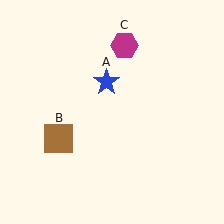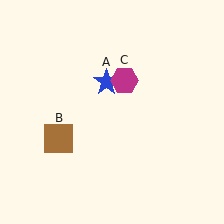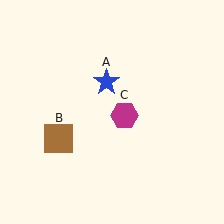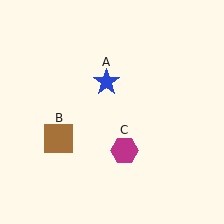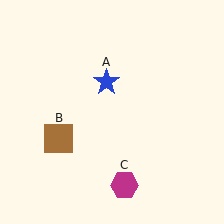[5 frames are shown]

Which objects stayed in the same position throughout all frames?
Blue star (object A) and brown square (object B) remained stationary.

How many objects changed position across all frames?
1 object changed position: magenta hexagon (object C).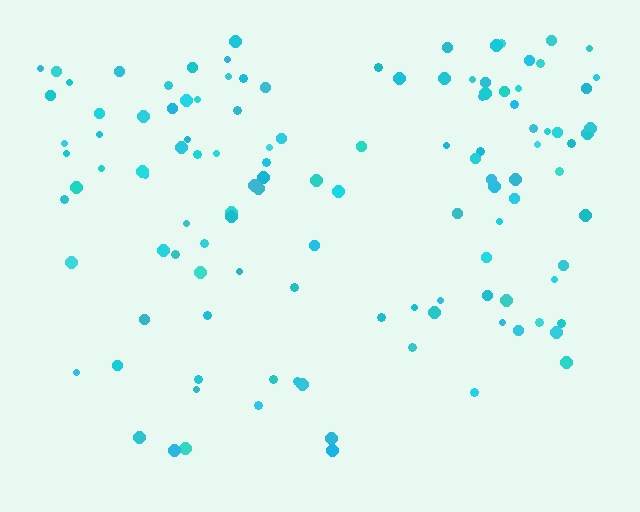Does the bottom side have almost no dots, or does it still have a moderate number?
Still a moderate number, just noticeably fewer than the top.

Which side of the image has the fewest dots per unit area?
The bottom.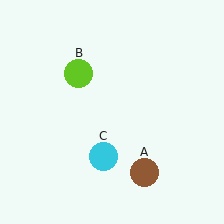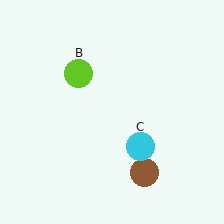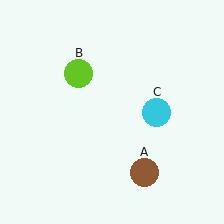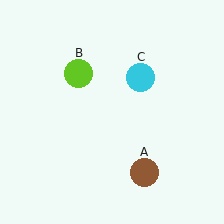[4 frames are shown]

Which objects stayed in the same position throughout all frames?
Brown circle (object A) and lime circle (object B) remained stationary.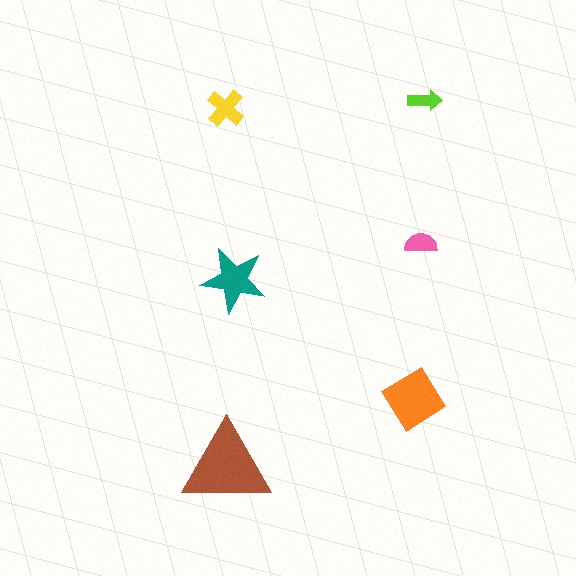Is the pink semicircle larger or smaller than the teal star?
Smaller.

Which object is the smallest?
The lime arrow.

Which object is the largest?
The brown triangle.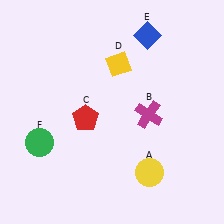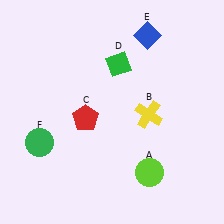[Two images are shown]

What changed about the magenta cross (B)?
In Image 1, B is magenta. In Image 2, it changed to yellow.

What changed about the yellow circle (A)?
In Image 1, A is yellow. In Image 2, it changed to lime.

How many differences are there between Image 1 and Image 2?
There are 3 differences between the two images.